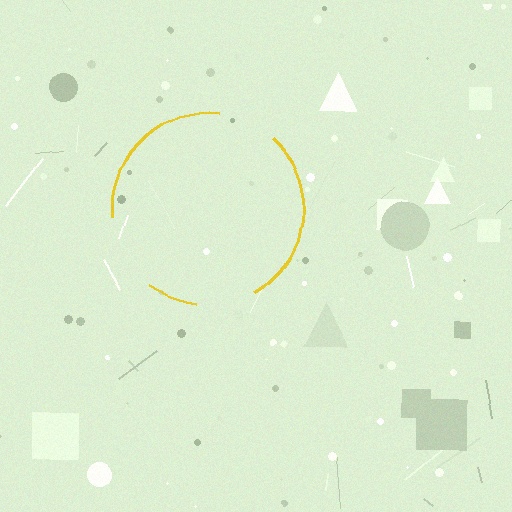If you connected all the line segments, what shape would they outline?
They would outline a circle.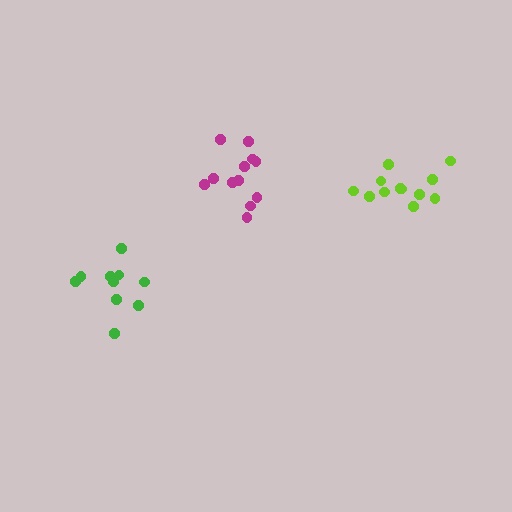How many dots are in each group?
Group 1: 10 dots, Group 2: 12 dots, Group 3: 12 dots (34 total).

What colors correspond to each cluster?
The clusters are colored: green, lime, magenta.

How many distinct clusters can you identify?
There are 3 distinct clusters.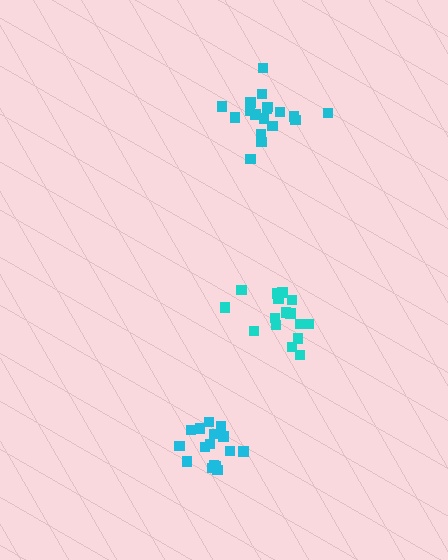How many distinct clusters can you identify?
There are 3 distinct clusters.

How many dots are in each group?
Group 1: 18 dots, Group 2: 16 dots, Group 3: 17 dots (51 total).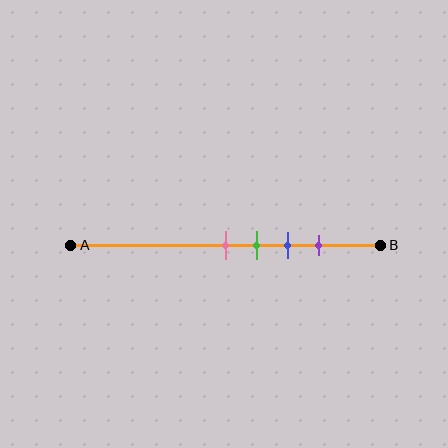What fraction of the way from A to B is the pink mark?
The pink mark is approximately 50% (0.5) of the way from A to B.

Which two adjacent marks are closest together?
The pink and green marks are the closest adjacent pair.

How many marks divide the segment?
There are 4 marks dividing the segment.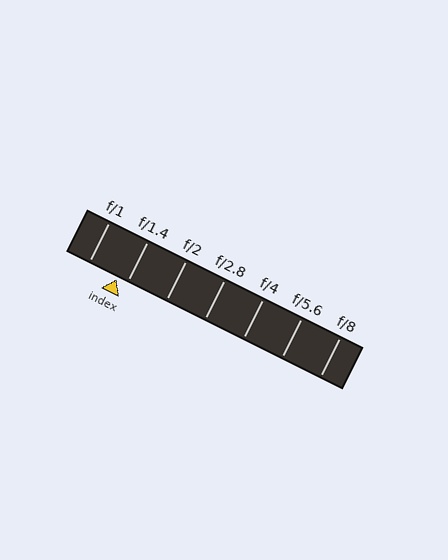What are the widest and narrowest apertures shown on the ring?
The widest aperture shown is f/1 and the narrowest is f/8.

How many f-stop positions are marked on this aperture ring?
There are 7 f-stop positions marked.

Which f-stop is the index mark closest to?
The index mark is closest to f/1.4.